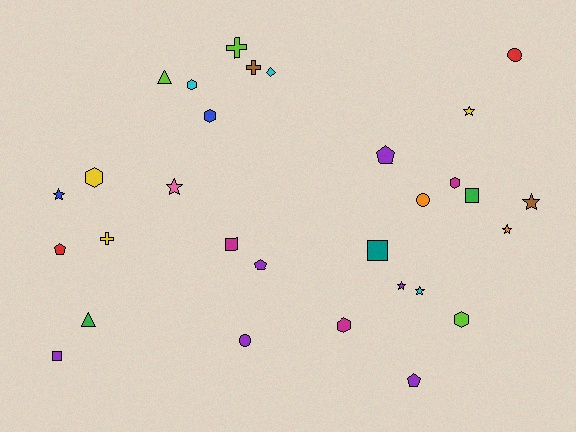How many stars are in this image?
There are 7 stars.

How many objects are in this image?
There are 30 objects.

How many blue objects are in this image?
There are 2 blue objects.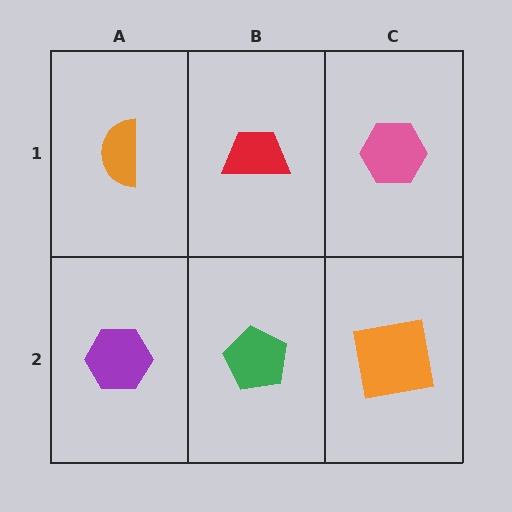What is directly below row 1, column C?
An orange square.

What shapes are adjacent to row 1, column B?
A green pentagon (row 2, column B), an orange semicircle (row 1, column A), a pink hexagon (row 1, column C).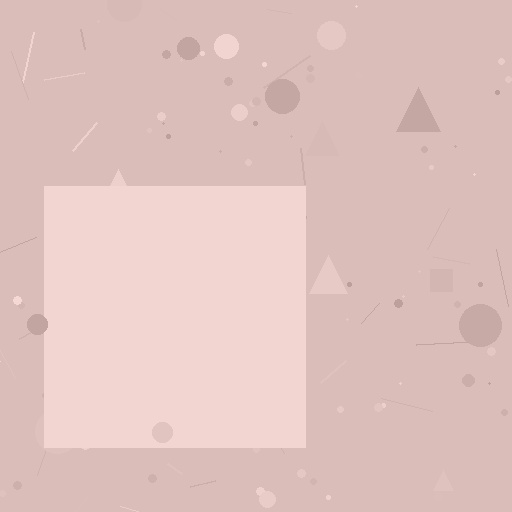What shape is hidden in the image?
A square is hidden in the image.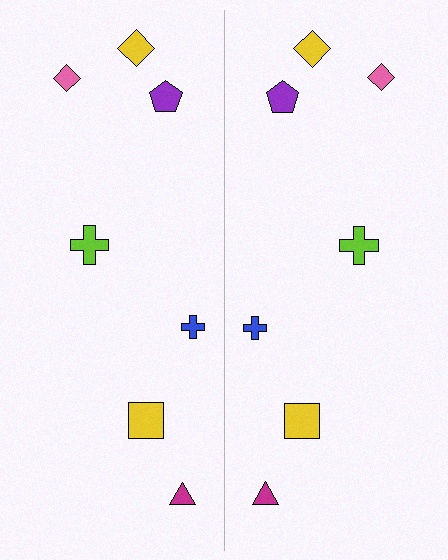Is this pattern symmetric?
Yes, this pattern has bilateral (reflection) symmetry.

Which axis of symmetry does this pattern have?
The pattern has a vertical axis of symmetry running through the center of the image.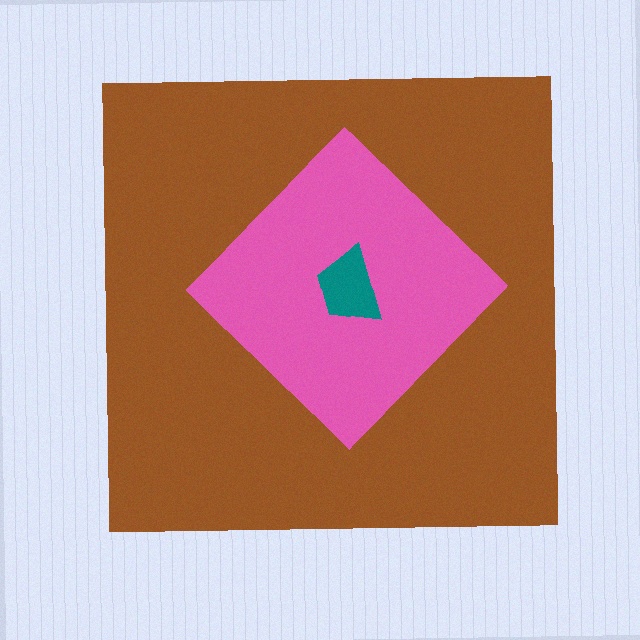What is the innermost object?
The teal trapezoid.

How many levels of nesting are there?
3.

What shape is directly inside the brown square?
The pink diamond.